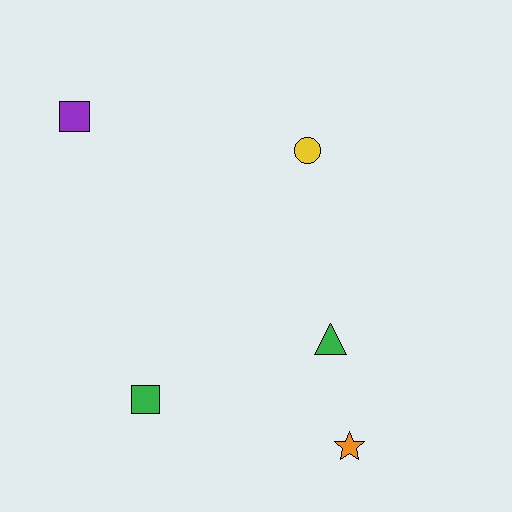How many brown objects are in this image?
There are no brown objects.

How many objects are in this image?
There are 5 objects.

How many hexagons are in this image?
There are no hexagons.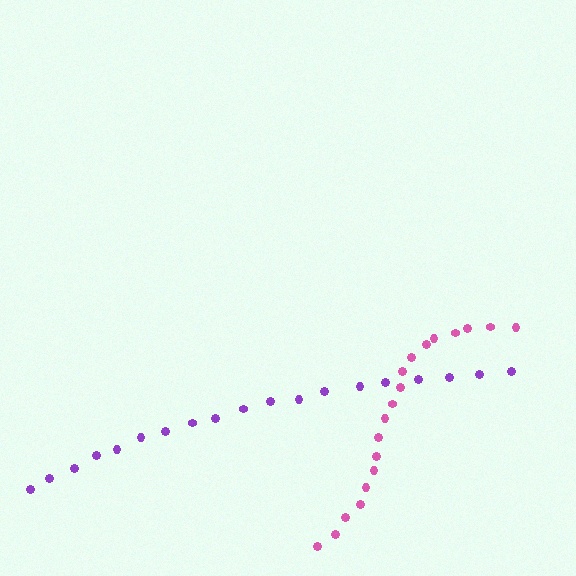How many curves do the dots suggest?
There are 2 distinct paths.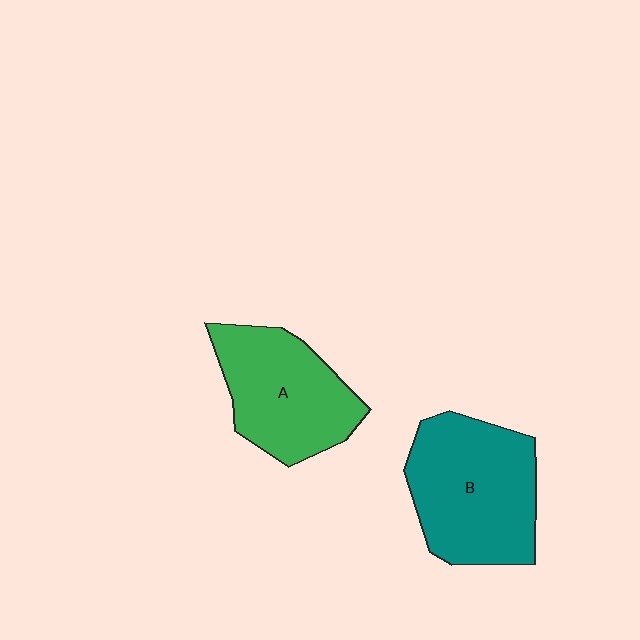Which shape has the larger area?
Shape B (teal).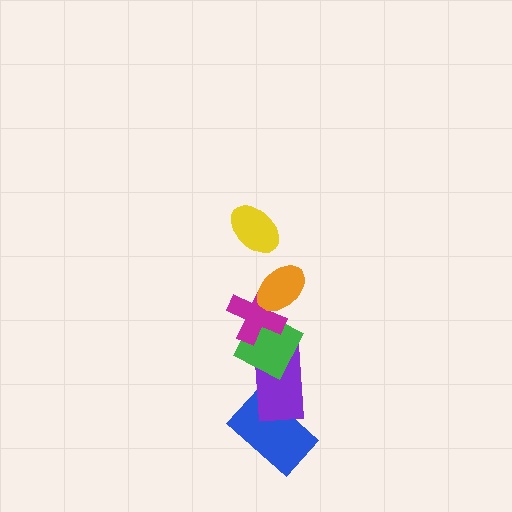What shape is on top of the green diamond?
The magenta cross is on top of the green diamond.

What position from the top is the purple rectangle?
The purple rectangle is 5th from the top.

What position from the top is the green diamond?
The green diamond is 4th from the top.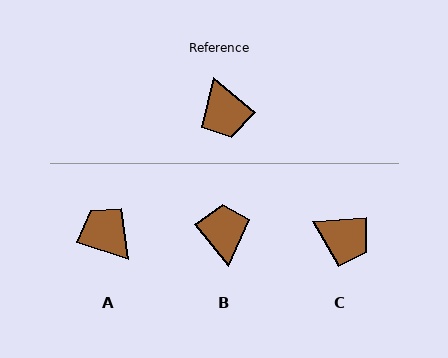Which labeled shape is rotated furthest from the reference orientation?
B, about 169 degrees away.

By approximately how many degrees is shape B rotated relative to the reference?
Approximately 169 degrees counter-clockwise.